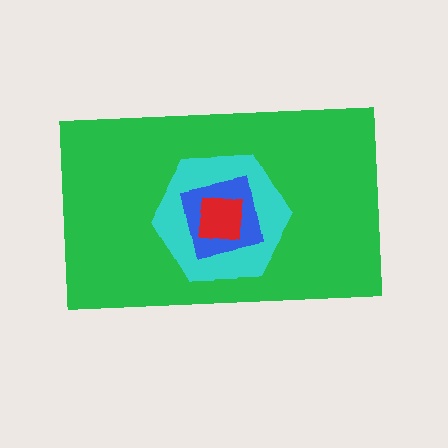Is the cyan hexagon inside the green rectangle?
Yes.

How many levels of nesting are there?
4.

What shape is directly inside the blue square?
The red square.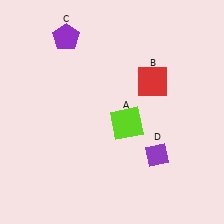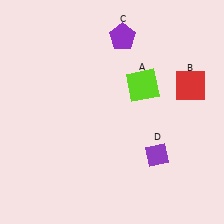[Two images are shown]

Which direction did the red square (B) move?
The red square (B) moved right.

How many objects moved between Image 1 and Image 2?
3 objects moved between the two images.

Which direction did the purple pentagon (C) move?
The purple pentagon (C) moved right.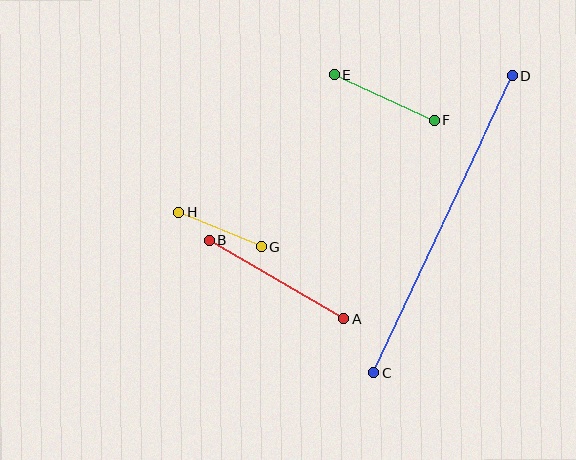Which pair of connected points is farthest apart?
Points C and D are farthest apart.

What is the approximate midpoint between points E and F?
The midpoint is at approximately (384, 97) pixels.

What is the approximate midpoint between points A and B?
The midpoint is at approximately (277, 279) pixels.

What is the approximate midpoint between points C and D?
The midpoint is at approximately (443, 224) pixels.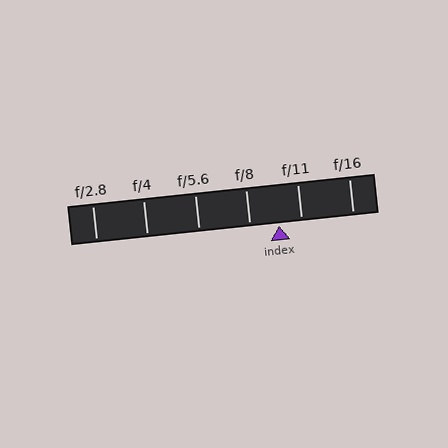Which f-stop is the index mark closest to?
The index mark is closest to f/11.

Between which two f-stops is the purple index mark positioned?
The index mark is between f/8 and f/11.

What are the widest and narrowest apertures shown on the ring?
The widest aperture shown is f/2.8 and the narrowest is f/16.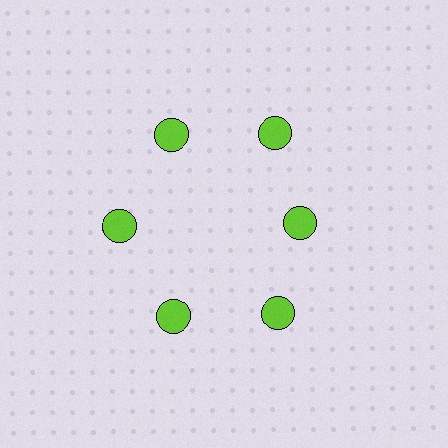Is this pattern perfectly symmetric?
No. The 6 lime circles are arranged in a ring, but one element near the 3 o'clock position is pulled inward toward the center, breaking the 6-fold rotational symmetry.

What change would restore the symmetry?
The symmetry would be restored by moving it outward, back onto the ring so that all 6 circles sit at equal angles and equal distance from the center.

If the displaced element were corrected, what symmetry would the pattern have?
It would have 6-fold rotational symmetry — the pattern would map onto itself every 60 degrees.